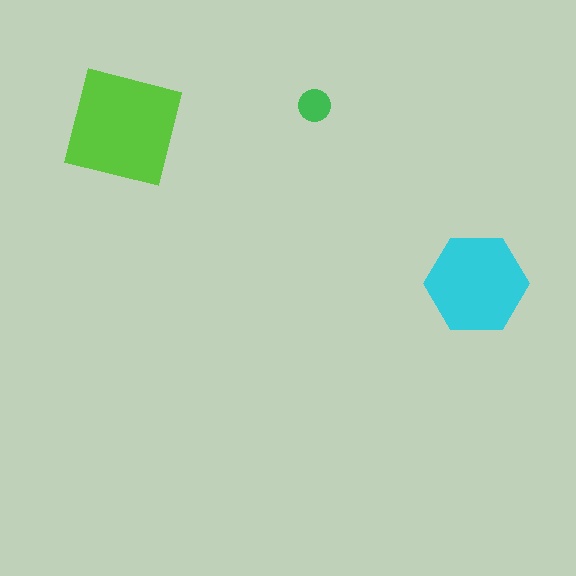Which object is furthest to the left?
The lime square is leftmost.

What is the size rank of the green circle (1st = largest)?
3rd.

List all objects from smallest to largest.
The green circle, the cyan hexagon, the lime square.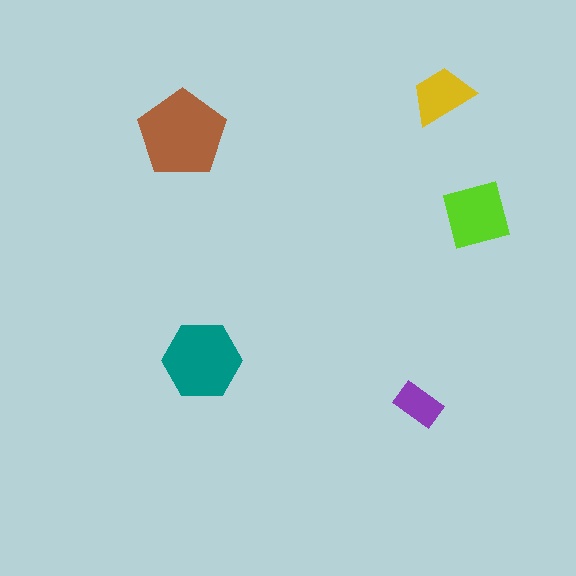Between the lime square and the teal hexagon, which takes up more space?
The teal hexagon.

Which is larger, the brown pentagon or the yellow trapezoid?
The brown pentagon.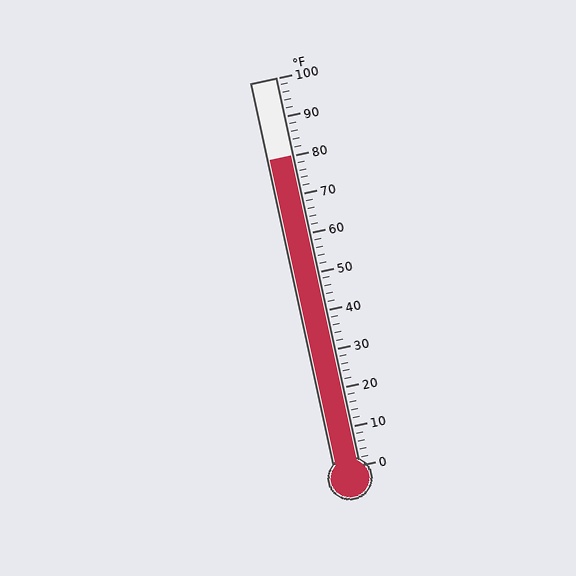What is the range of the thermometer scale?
The thermometer scale ranges from 0°F to 100°F.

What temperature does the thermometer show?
The thermometer shows approximately 80°F.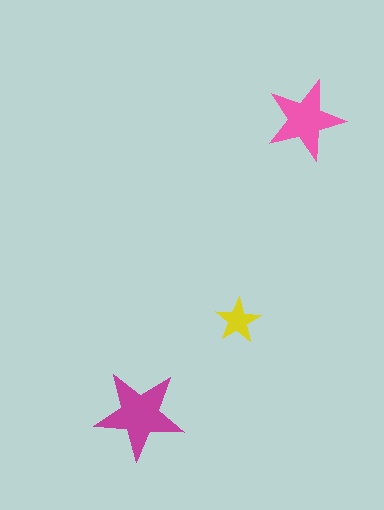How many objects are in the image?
There are 3 objects in the image.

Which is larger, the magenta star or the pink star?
The magenta one.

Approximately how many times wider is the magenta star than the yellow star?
About 2 times wider.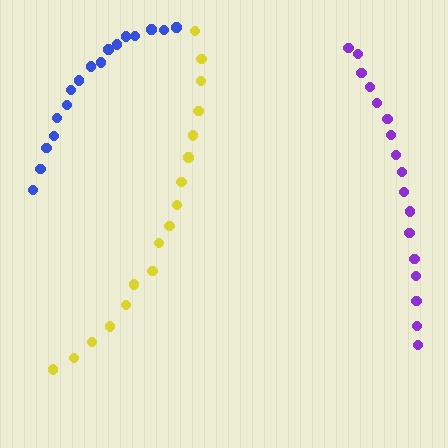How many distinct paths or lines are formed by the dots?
There are 3 distinct paths.